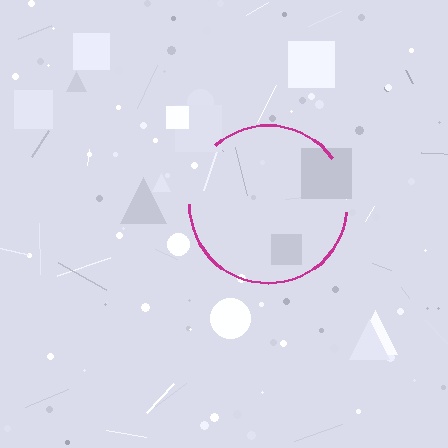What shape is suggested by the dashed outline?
The dashed outline suggests a circle.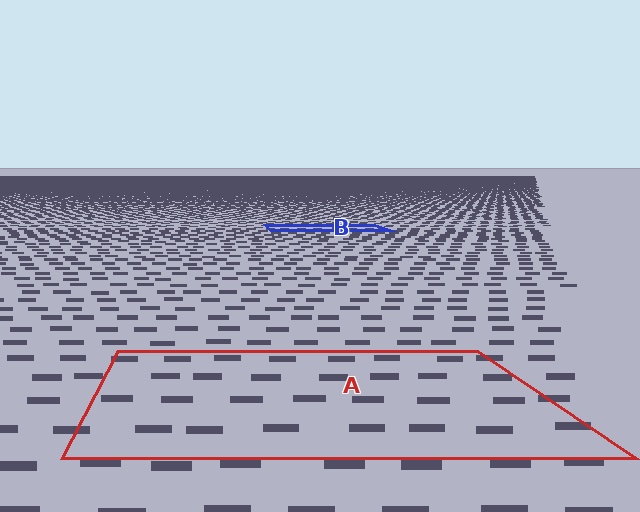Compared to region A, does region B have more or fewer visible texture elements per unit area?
Region B has more texture elements per unit area — they are packed more densely because it is farther away.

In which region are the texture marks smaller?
The texture marks are smaller in region B, because it is farther away.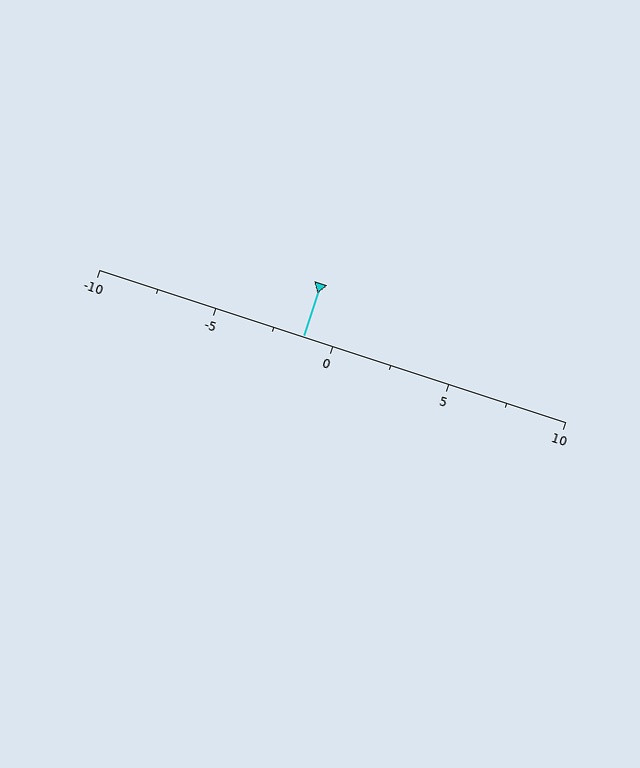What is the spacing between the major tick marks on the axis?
The major ticks are spaced 5 apart.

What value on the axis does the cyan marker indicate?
The marker indicates approximately -1.2.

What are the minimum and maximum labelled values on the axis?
The axis runs from -10 to 10.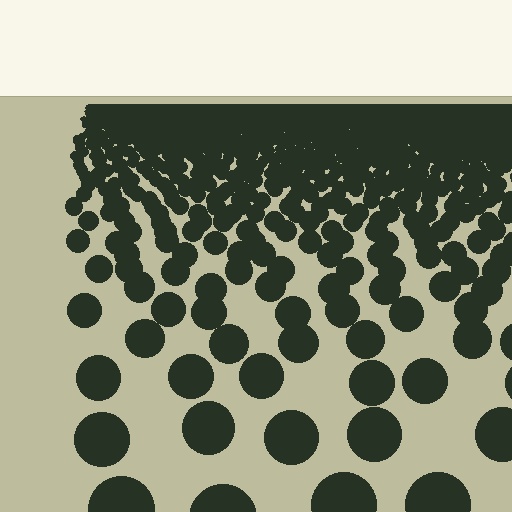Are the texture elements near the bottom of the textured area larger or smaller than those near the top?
Larger. Near the bottom, elements are closer to the viewer and appear at a bigger on-screen size.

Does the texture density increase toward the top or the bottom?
Density increases toward the top.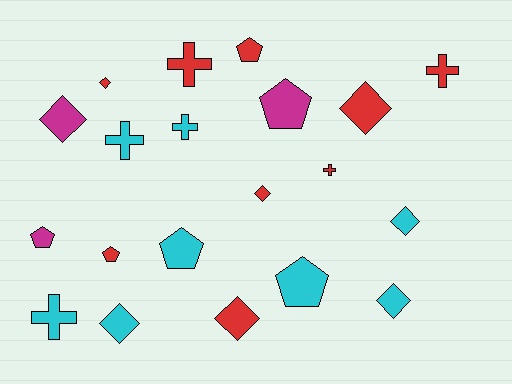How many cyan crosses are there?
There are 3 cyan crosses.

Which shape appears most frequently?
Diamond, with 8 objects.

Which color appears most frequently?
Red, with 9 objects.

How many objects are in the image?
There are 20 objects.